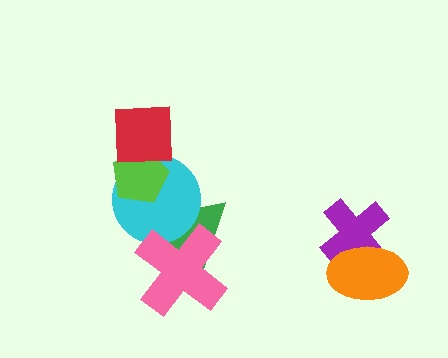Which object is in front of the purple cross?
The orange ellipse is in front of the purple cross.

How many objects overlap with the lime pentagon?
2 objects overlap with the lime pentagon.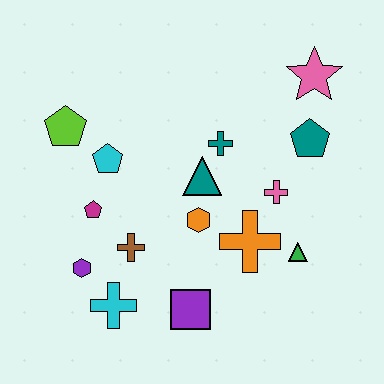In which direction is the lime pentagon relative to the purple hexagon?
The lime pentagon is above the purple hexagon.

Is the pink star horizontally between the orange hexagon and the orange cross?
No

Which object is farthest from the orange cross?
The lime pentagon is farthest from the orange cross.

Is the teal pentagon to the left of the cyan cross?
No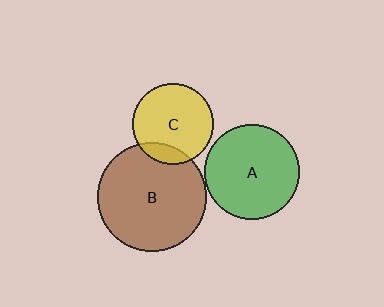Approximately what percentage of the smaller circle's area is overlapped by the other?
Approximately 15%.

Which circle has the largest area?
Circle B (brown).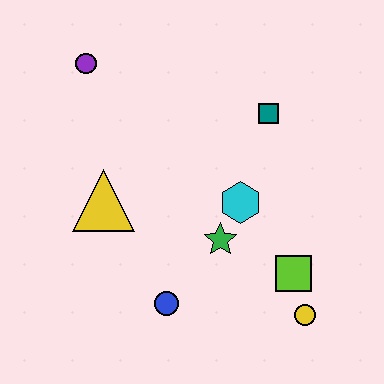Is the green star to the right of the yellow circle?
No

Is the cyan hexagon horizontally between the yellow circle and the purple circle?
Yes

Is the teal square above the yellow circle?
Yes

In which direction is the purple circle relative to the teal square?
The purple circle is to the left of the teal square.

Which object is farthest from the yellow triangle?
The yellow circle is farthest from the yellow triangle.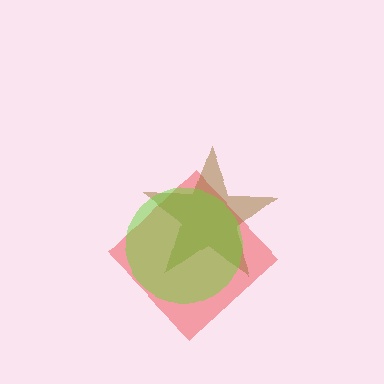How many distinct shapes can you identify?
There are 3 distinct shapes: a red diamond, a brown star, a lime circle.